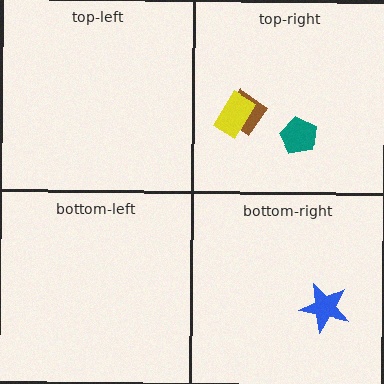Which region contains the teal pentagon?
The top-right region.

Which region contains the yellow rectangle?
The top-right region.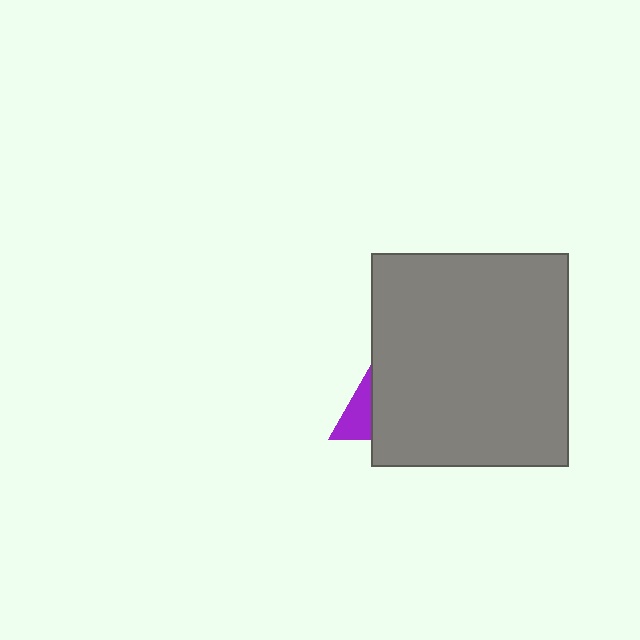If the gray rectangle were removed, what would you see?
You would see the complete purple triangle.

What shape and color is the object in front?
The object in front is a gray rectangle.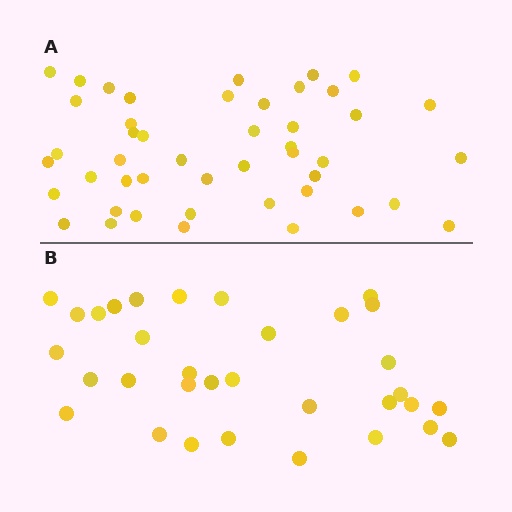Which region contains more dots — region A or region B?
Region A (the top region) has more dots.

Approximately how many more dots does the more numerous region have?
Region A has approximately 15 more dots than region B.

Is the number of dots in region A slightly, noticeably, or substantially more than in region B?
Region A has noticeably more, but not dramatically so. The ratio is roughly 1.4 to 1.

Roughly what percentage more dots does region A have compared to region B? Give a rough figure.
About 40% more.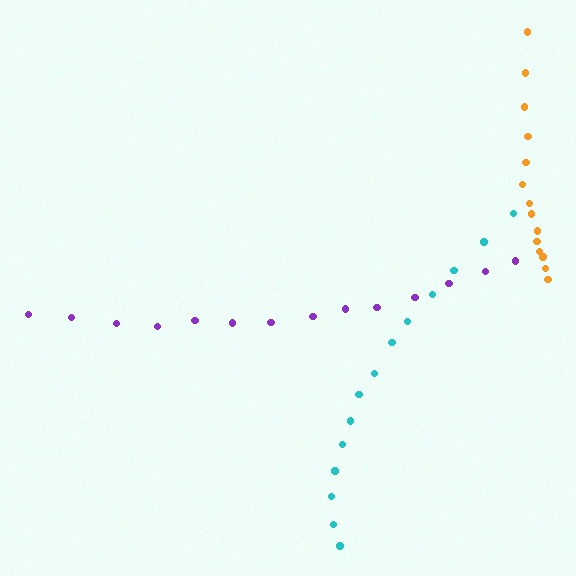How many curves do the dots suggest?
There are 3 distinct paths.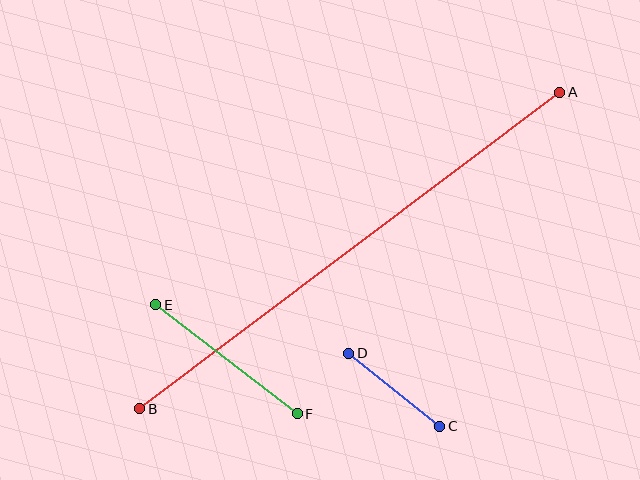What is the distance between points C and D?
The distance is approximately 117 pixels.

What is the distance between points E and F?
The distance is approximately 179 pixels.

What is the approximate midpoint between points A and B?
The midpoint is at approximately (350, 251) pixels.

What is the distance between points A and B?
The distance is approximately 526 pixels.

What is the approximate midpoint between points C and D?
The midpoint is at approximately (394, 390) pixels.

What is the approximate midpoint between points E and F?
The midpoint is at approximately (226, 359) pixels.